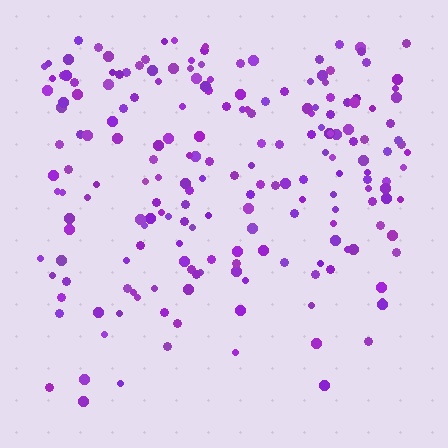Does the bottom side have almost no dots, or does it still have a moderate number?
Still a moderate number, just noticeably fewer than the top.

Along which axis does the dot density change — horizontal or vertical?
Vertical.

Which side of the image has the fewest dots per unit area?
The bottom.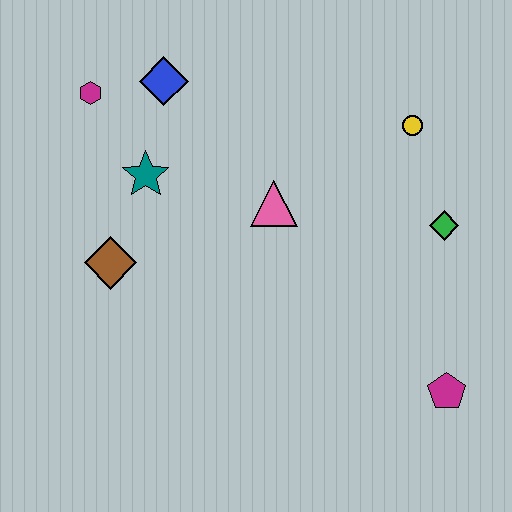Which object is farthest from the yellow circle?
The brown diamond is farthest from the yellow circle.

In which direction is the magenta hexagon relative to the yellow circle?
The magenta hexagon is to the left of the yellow circle.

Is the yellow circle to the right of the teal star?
Yes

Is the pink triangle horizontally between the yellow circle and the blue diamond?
Yes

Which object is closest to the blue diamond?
The magenta hexagon is closest to the blue diamond.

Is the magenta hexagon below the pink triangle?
No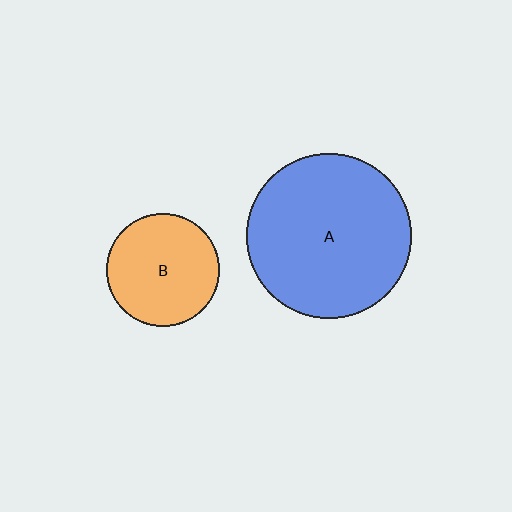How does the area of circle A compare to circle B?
Approximately 2.2 times.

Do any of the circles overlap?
No, none of the circles overlap.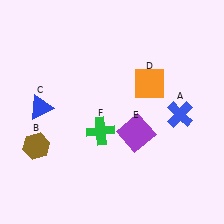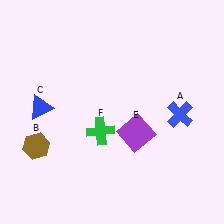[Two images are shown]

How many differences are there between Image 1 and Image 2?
There is 1 difference between the two images.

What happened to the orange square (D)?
The orange square (D) was removed in Image 2. It was in the top-right area of Image 1.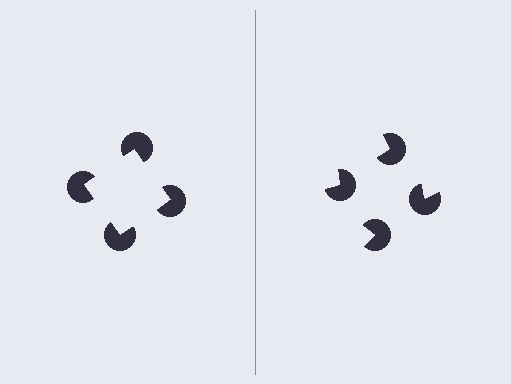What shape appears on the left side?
An illusory square.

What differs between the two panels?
The pac-man discs are positioned identically on both sides; only the wedge orientations differ. On the left they align to a square; on the right they are misaligned.